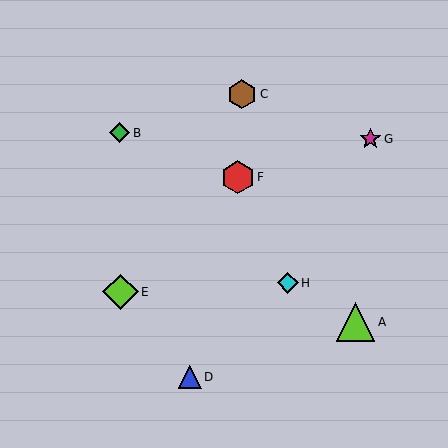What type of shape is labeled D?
Shape D is a blue triangle.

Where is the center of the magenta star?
The center of the magenta star is at (370, 139).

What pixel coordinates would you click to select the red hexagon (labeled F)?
Click at (238, 177) to select the red hexagon F.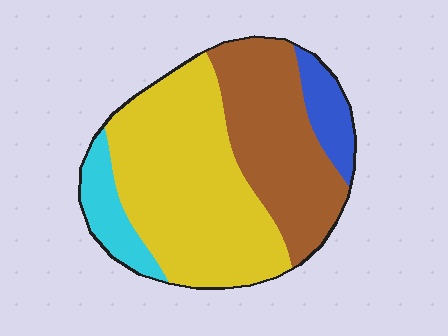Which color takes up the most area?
Yellow, at roughly 50%.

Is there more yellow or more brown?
Yellow.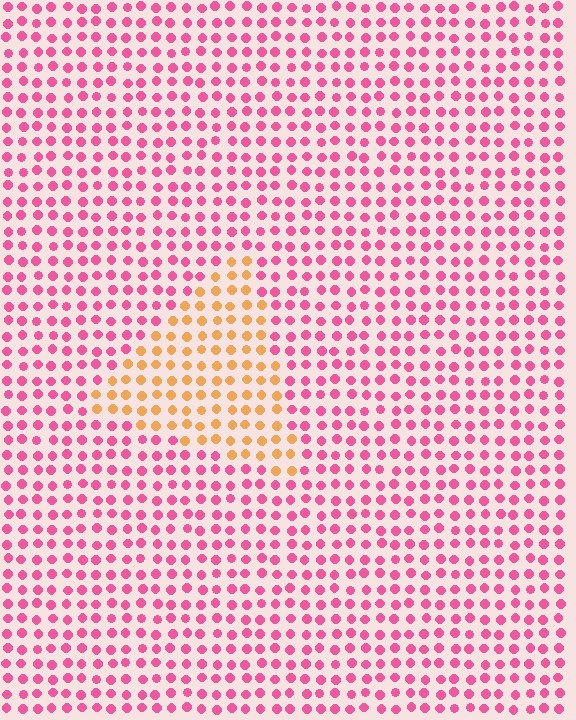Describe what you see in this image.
The image is filled with small pink elements in a uniform arrangement. A triangle-shaped region is visible where the elements are tinted to a slightly different hue, forming a subtle color boundary.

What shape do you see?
I see a triangle.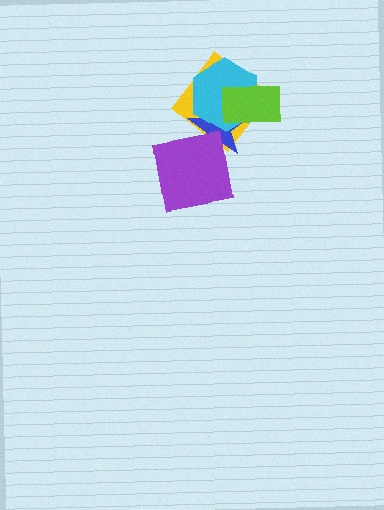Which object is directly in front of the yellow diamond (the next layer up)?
The blue star is directly in front of the yellow diamond.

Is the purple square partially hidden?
No, no other shape covers it.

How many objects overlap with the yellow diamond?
4 objects overlap with the yellow diamond.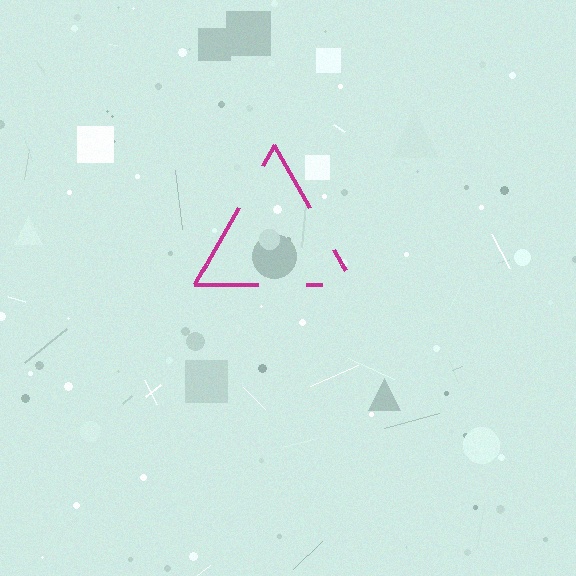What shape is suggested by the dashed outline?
The dashed outline suggests a triangle.